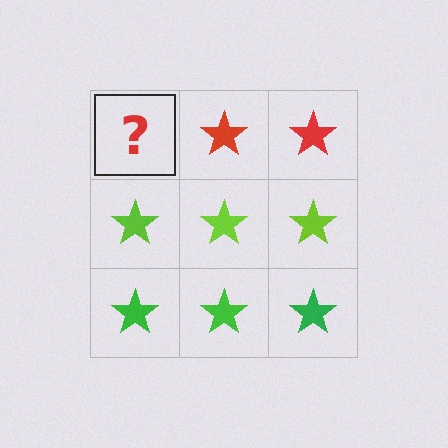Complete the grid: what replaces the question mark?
The question mark should be replaced with a red star.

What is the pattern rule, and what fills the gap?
The rule is that each row has a consistent color. The gap should be filled with a red star.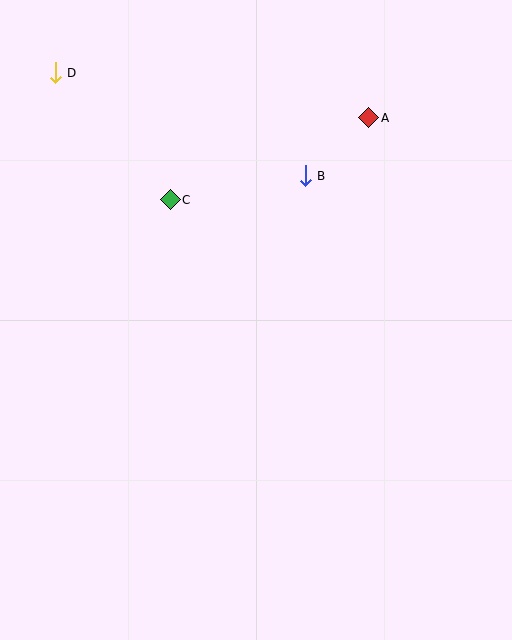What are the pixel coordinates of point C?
Point C is at (170, 200).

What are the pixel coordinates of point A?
Point A is at (369, 118).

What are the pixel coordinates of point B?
Point B is at (305, 176).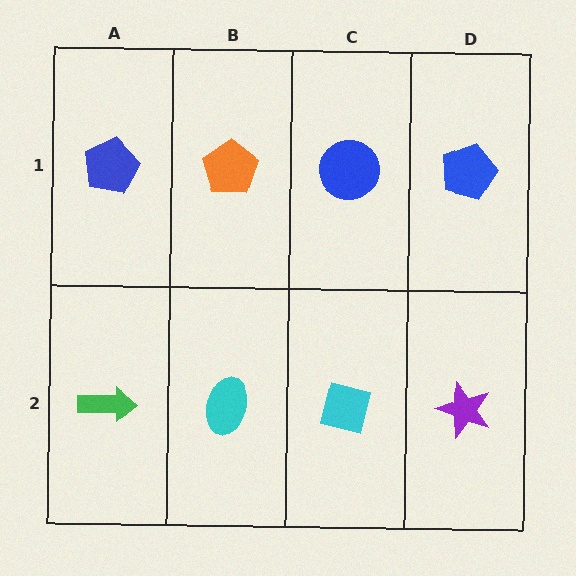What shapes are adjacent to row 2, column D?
A blue pentagon (row 1, column D), a cyan square (row 2, column C).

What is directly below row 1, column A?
A green arrow.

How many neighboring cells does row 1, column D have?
2.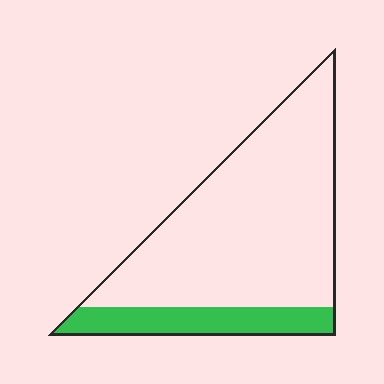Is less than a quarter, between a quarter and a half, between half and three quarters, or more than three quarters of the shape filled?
Less than a quarter.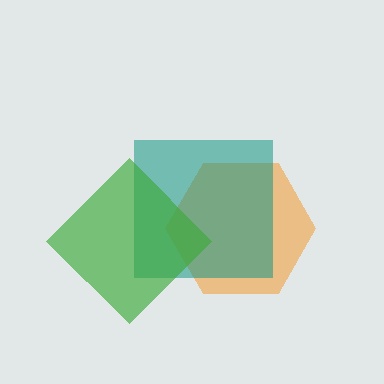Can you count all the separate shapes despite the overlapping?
Yes, there are 3 separate shapes.